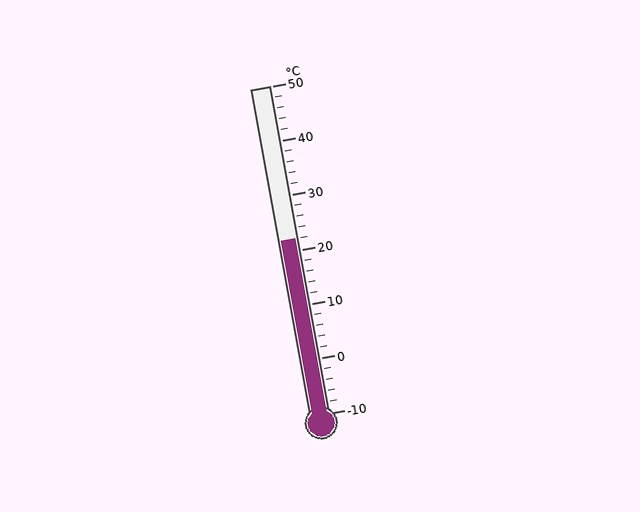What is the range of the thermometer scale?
The thermometer scale ranges from -10°C to 50°C.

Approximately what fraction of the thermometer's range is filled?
The thermometer is filled to approximately 55% of its range.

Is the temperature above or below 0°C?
The temperature is above 0°C.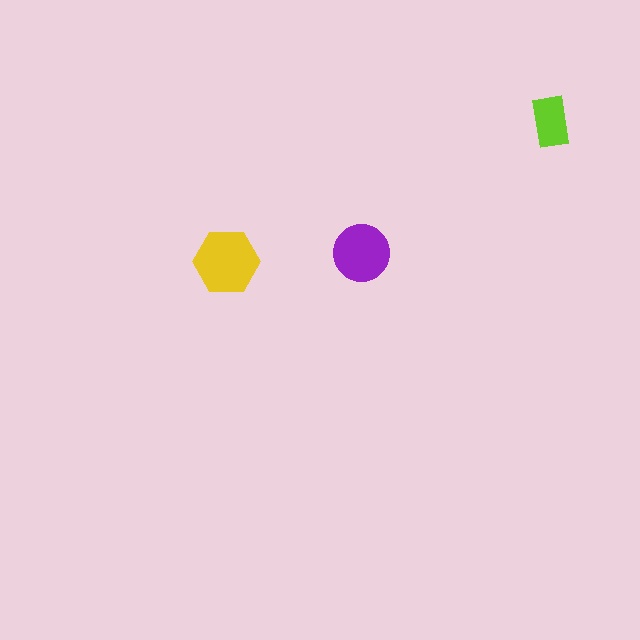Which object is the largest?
The yellow hexagon.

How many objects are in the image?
There are 3 objects in the image.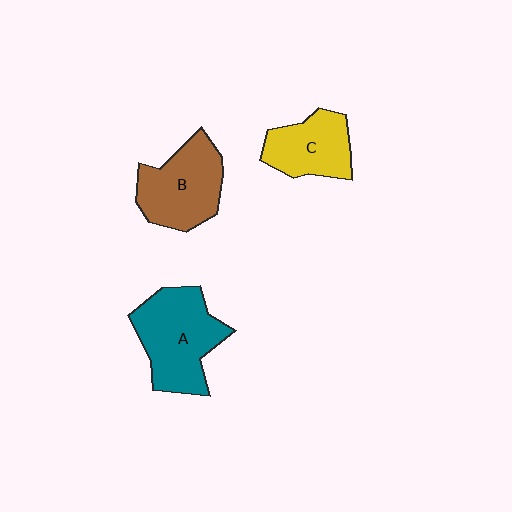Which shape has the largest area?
Shape A (teal).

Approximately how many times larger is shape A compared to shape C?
Approximately 1.5 times.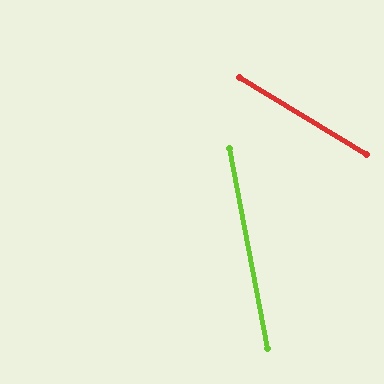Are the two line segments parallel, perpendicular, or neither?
Neither parallel nor perpendicular — they differ by about 48°.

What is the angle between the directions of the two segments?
Approximately 48 degrees.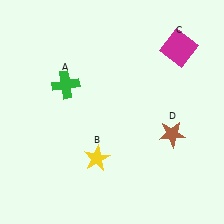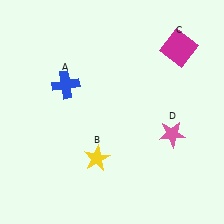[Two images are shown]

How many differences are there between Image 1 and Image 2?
There are 2 differences between the two images.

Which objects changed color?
A changed from green to blue. D changed from brown to pink.